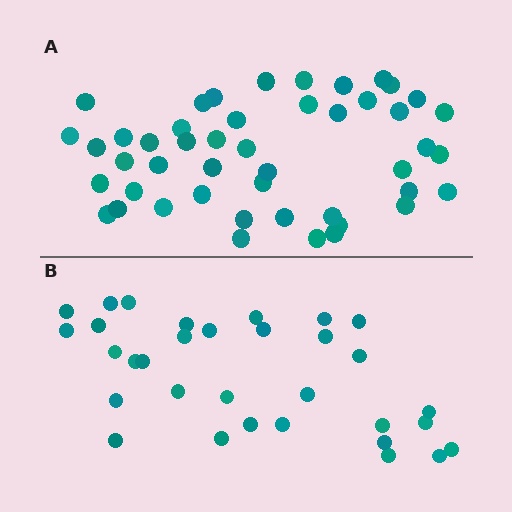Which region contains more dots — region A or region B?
Region A (the top region) has more dots.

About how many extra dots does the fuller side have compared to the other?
Region A has approximately 15 more dots than region B.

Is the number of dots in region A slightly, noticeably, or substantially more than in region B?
Region A has substantially more. The ratio is roughly 1.5 to 1.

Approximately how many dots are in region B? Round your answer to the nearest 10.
About 30 dots. (The exact count is 32, which rounds to 30.)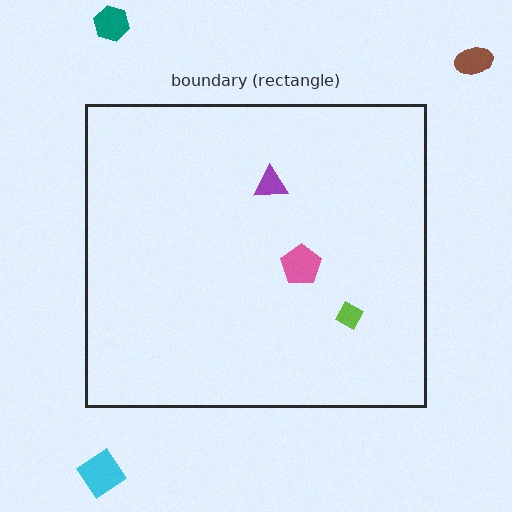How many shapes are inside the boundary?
3 inside, 3 outside.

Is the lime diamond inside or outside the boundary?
Inside.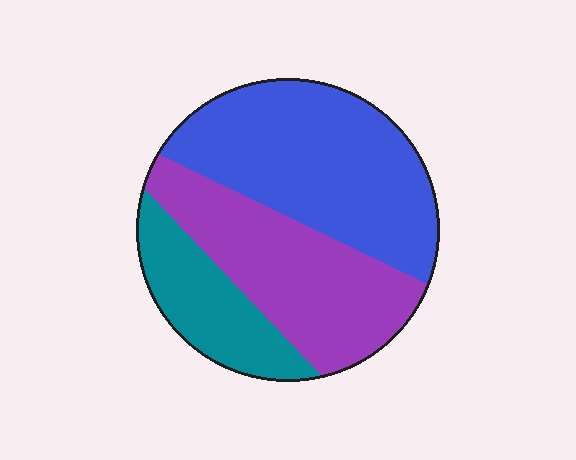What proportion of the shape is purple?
Purple covers around 35% of the shape.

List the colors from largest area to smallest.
From largest to smallest: blue, purple, teal.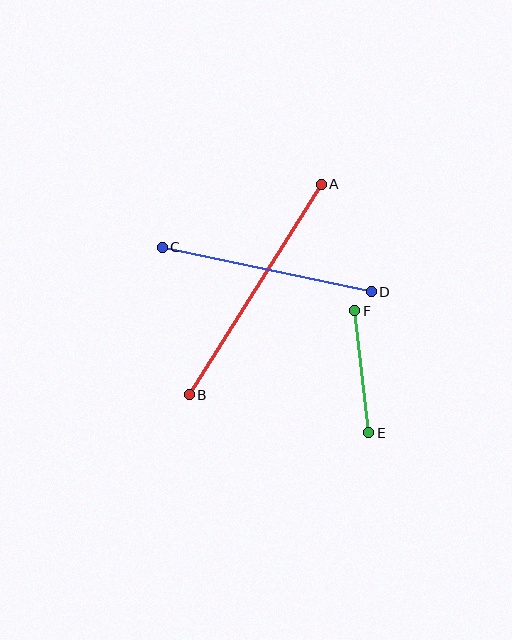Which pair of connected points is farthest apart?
Points A and B are farthest apart.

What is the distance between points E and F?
The distance is approximately 123 pixels.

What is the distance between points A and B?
The distance is approximately 249 pixels.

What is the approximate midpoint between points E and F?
The midpoint is at approximately (362, 372) pixels.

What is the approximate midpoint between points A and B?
The midpoint is at approximately (255, 290) pixels.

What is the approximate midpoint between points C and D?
The midpoint is at approximately (267, 269) pixels.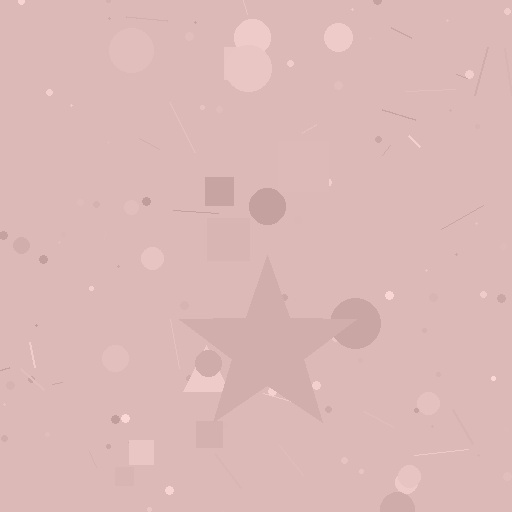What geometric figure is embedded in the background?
A star is embedded in the background.